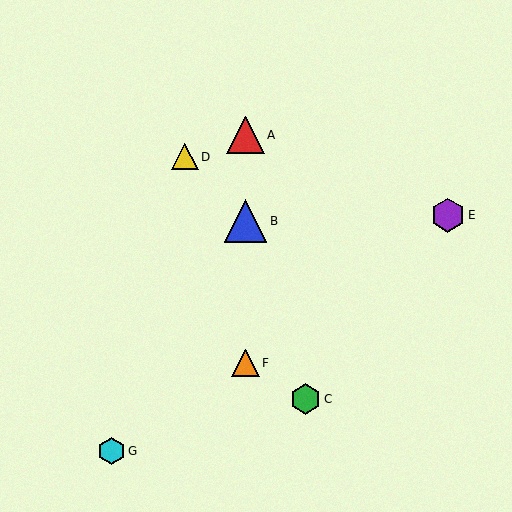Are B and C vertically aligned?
No, B is at x≈246 and C is at x≈306.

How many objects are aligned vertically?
3 objects (A, B, F) are aligned vertically.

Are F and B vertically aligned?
Yes, both are at x≈246.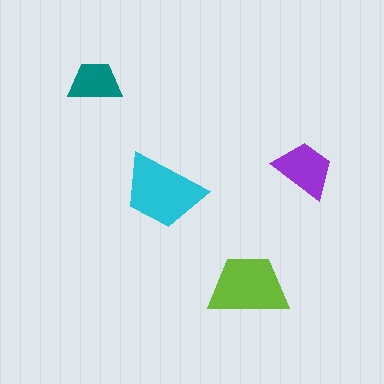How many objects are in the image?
There are 4 objects in the image.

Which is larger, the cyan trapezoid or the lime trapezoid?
The cyan one.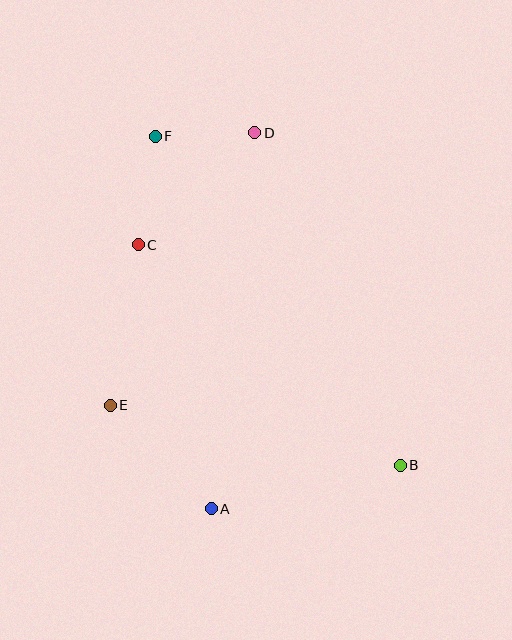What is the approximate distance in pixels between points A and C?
The distance between A and C is approximately 274 pixels.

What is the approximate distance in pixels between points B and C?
The distance between B and C is approximately 342 pixels.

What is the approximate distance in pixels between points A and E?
The distance between A and E is approximately 145 pixels.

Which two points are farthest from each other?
Points B and F are farthest from each other.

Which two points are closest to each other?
Points D and F are closest to each other.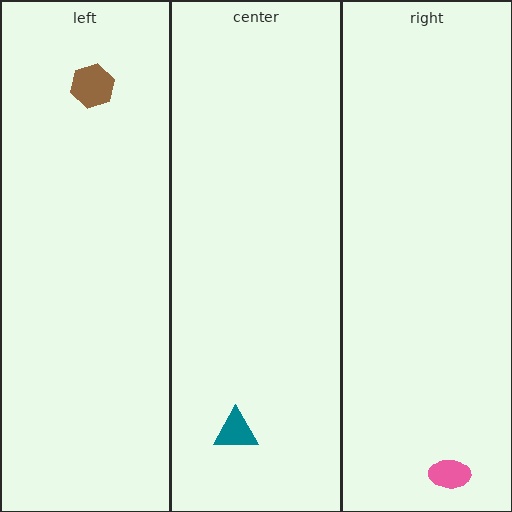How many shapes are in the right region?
1.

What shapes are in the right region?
The pink ellipse.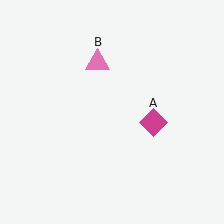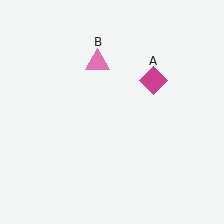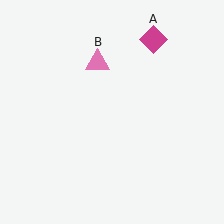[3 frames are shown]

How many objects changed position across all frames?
1 object changed position: magenta diamond (object A).